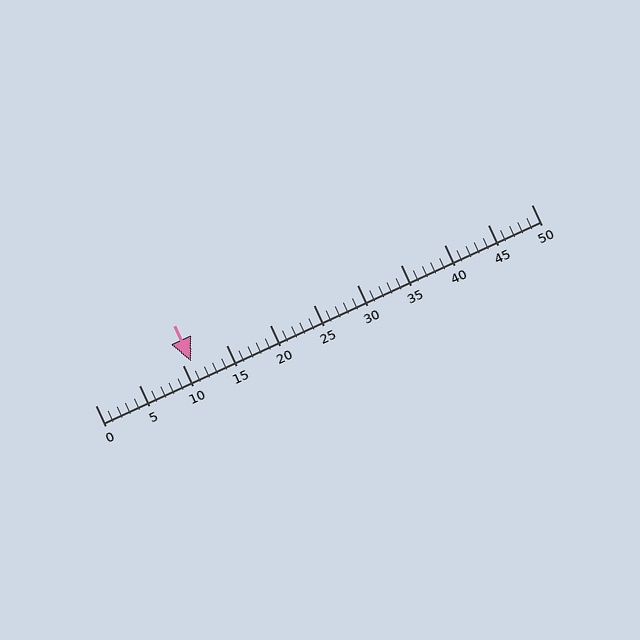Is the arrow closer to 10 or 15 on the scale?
The arrow is closer to 10.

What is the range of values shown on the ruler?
The ruler shows values from 0 to 50.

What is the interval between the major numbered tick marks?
The major tick marks are spaced 5 units apart.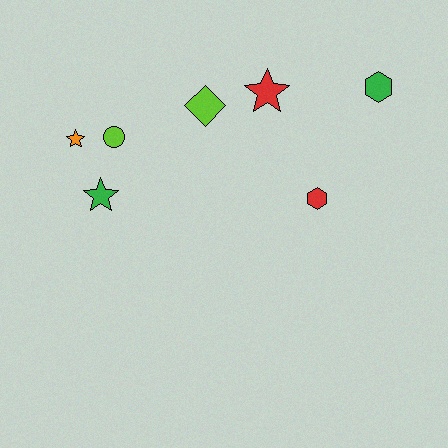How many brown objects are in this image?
There are no brown objects.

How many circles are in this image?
There is 1 circle.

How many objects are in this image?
There are 7 objects.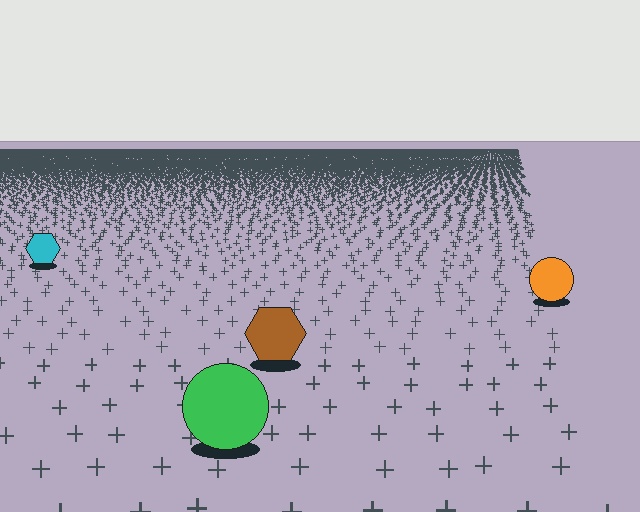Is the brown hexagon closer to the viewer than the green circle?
No. The green circle is closer — you can tell from the texture gradient: the ground texture is coarser near it.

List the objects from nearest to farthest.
From nearest to farthest: the green circle, the brown hexagon, the orange circle, the cyan hexagon.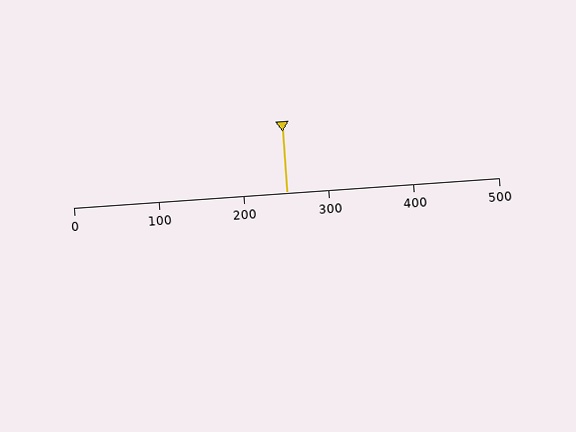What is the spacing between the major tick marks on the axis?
The major ticks are spaced 100 apart.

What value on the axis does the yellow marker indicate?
The marker indicates approximately 250.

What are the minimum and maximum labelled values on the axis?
The axis runs from 0 to 500.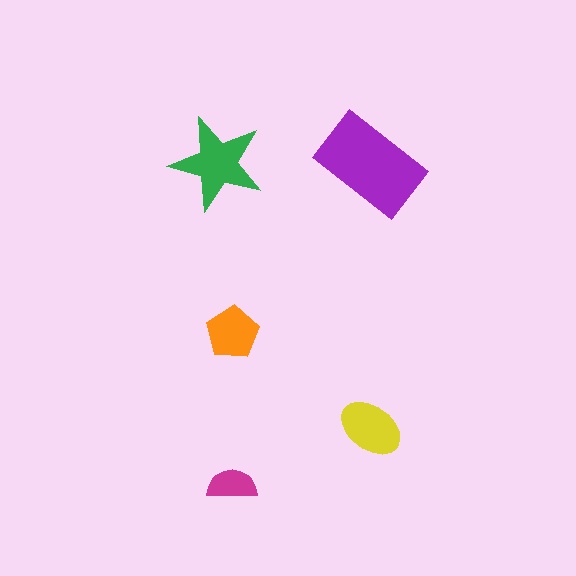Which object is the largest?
The purple rectangle.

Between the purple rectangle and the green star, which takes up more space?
The purple rectangle.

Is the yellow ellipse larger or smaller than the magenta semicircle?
Larger.